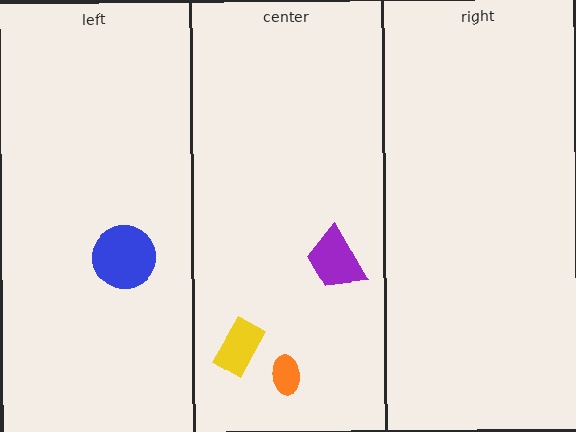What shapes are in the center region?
The orange ellipse, the yellow rectangle, the purple trapezoid.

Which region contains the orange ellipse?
The center region.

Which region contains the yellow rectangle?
The center region.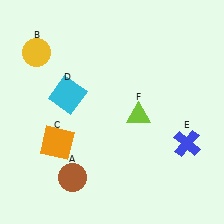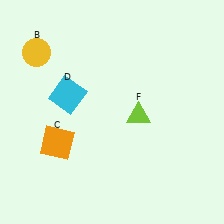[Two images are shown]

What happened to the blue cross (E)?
The blue cross (E) was removed in Image 2. It was in the bottom-right area of Image 1.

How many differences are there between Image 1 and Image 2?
There are 2 differences between the two images.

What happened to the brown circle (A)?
The brown circle (A) was removed in Image 2. It was in the bottom-left area of Image 1.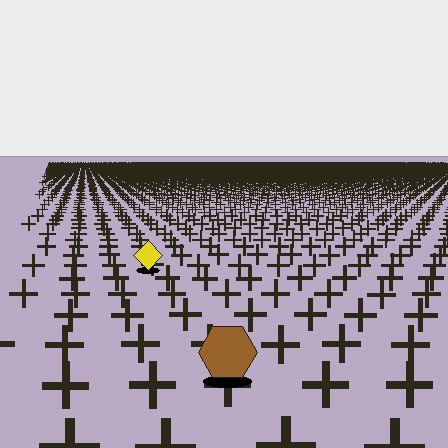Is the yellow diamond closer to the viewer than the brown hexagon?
No. The brown hexagon is closer — you can tell from the texture gradient: the ground texture is coarser near it.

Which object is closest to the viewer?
The brown hexagon is closest. The texture marks near it are larger and more spread out.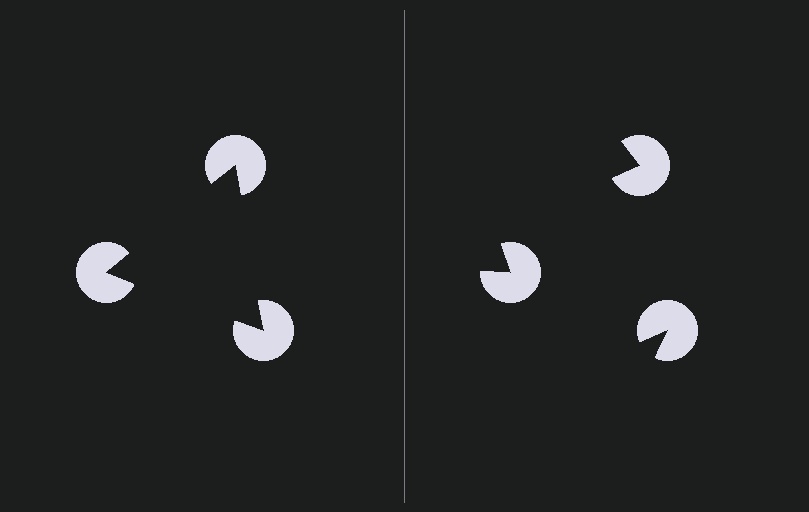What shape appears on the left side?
An illusory triangle.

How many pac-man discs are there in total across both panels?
6 — 3 on each side.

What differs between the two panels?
The pac-man discs are positioned identically on both sides; only the wedge orientations differ. On the left they align to a triangle; on the right they are misaligned.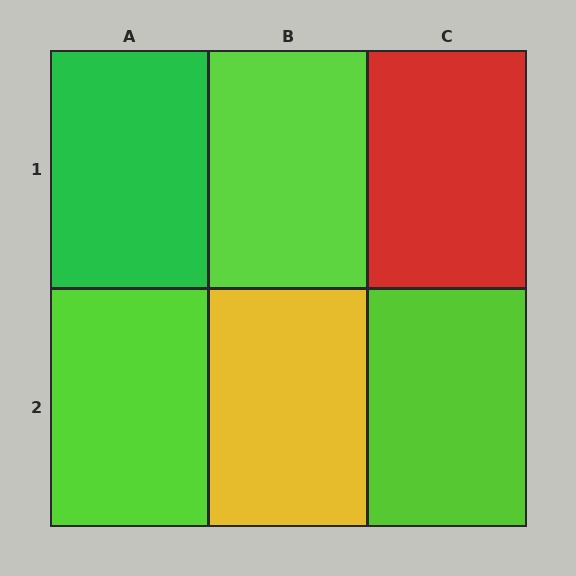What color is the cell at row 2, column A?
Lime.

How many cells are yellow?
1 cell is yellow.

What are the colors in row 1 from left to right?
Green, lime, red.